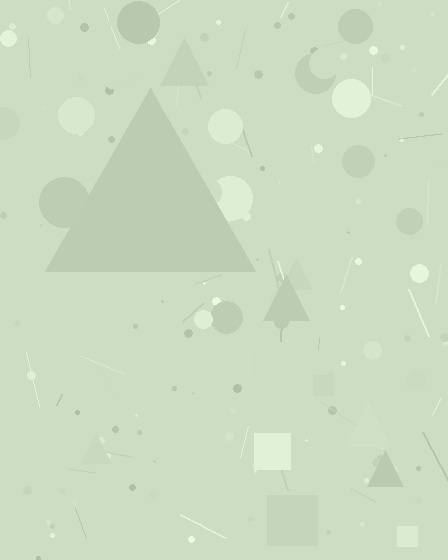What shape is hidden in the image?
A triangle is hidden in the image.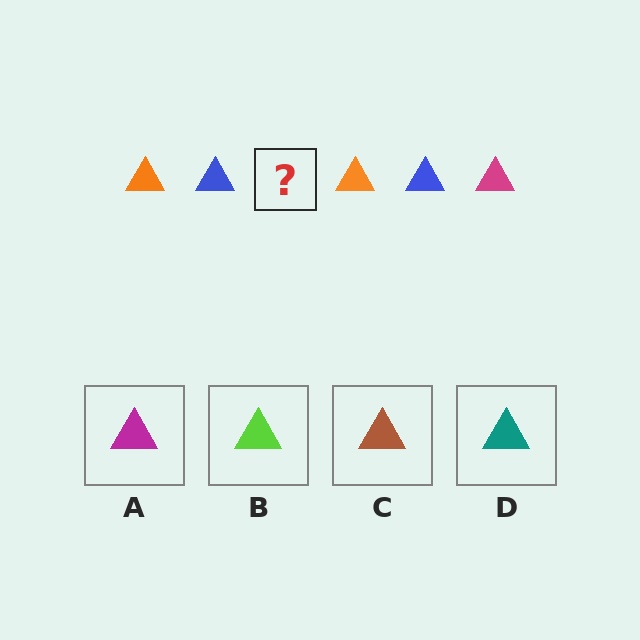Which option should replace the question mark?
Option A.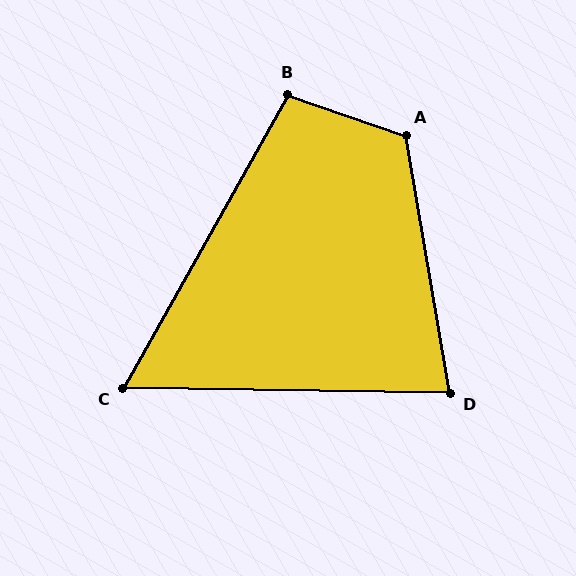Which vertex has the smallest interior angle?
C, at approximately 62 degrees.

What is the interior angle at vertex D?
Approximately 80 degrees (acute).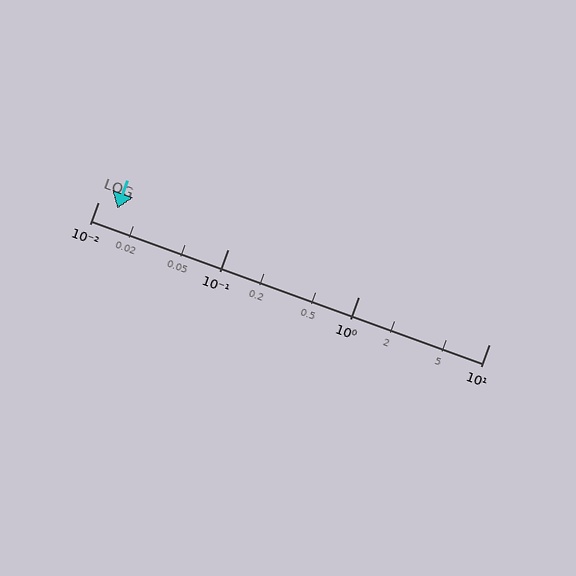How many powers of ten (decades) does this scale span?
The scale spans 3 decades, from 0.01 to 10.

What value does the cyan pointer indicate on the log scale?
The pointer indicates approximately 0.014.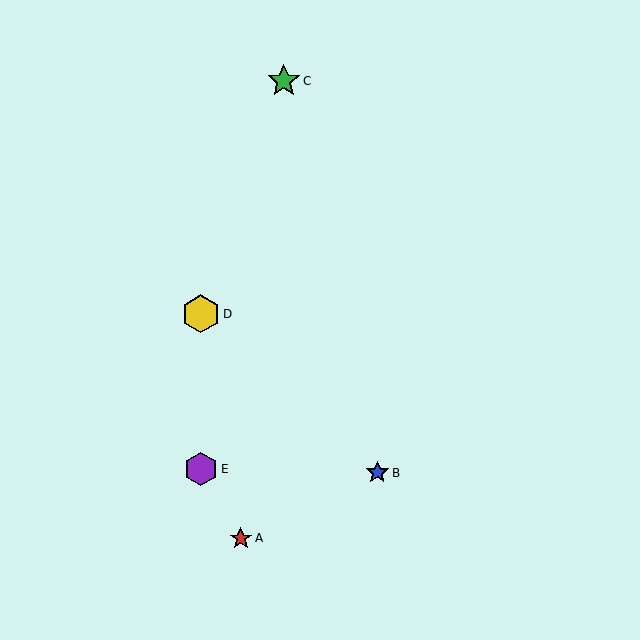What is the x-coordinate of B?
Object B is at x≈377.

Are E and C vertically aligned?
No, E is at x≈201 and C is at x≈284.